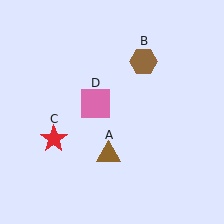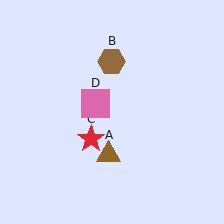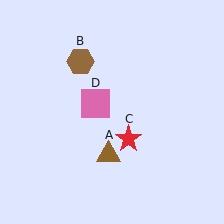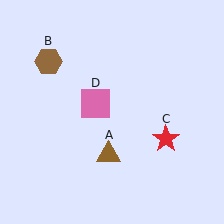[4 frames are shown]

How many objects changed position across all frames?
2 objects changed position: brown hexagon (object B), red star (object C).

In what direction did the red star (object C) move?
The red star (object C) moved right.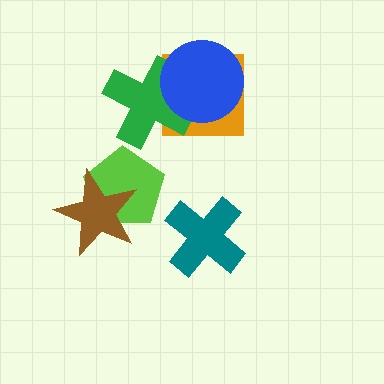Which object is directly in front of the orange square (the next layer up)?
The green cross is directly in front of the orange square.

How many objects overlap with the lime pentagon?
1 object overlaps with the lime pentagon.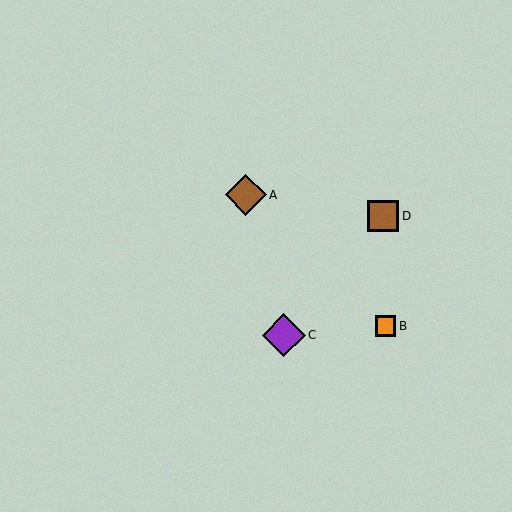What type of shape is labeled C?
Shape C is a purple diamond.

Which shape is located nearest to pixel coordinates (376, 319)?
The orange square (labeled B) at (386, 326) is nearest to that location.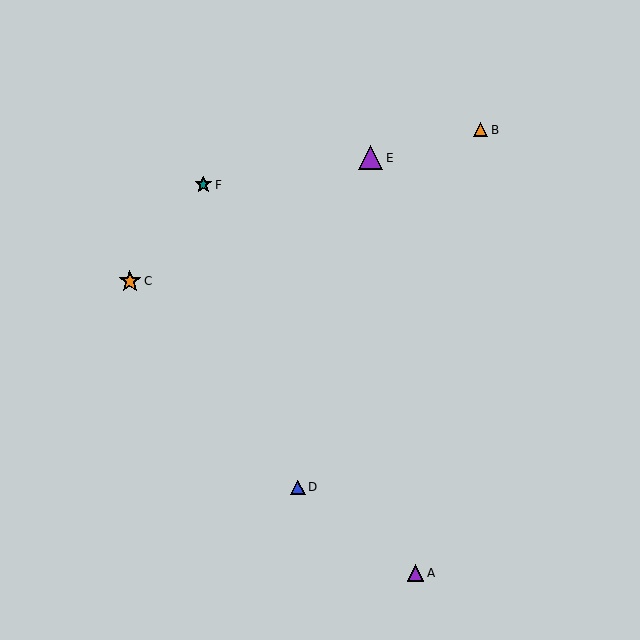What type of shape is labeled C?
Shape C is an orange star.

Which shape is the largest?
The purple triangle (labeled E) is the largest.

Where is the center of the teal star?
The center of the teal star is at (203, 185).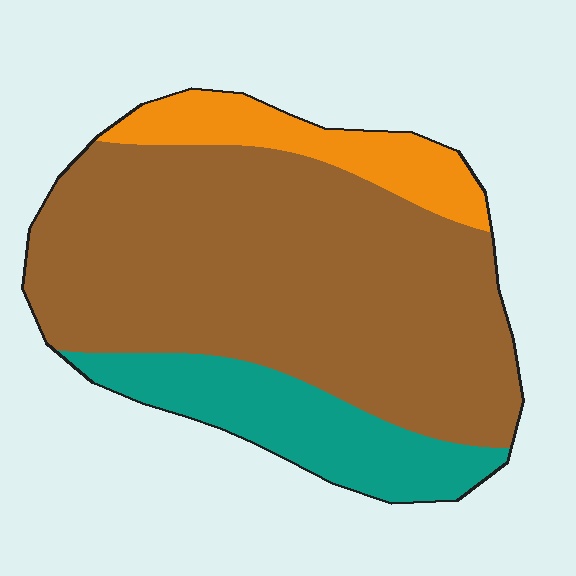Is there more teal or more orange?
Teal.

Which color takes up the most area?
Brown, at roughly 70%.